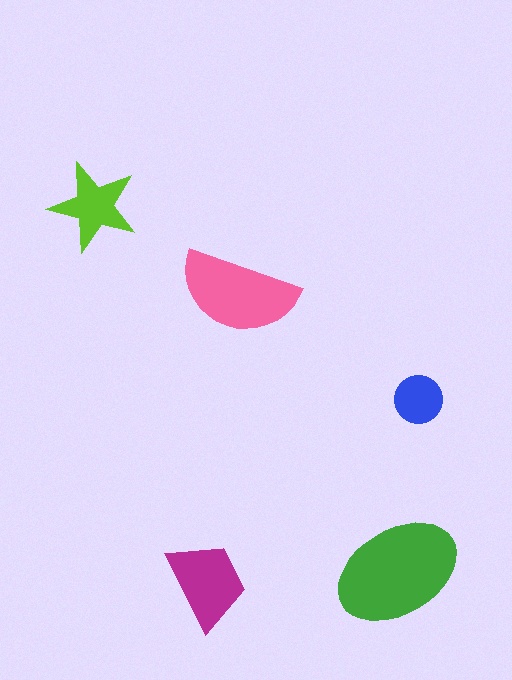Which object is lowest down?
The magenta trapezoid is bottommost.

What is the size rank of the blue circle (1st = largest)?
5th.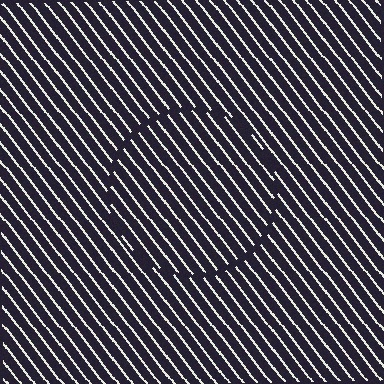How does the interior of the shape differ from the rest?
The interior of the shape contains the same grating, shifted by half a period — the contour is defined by the phase discontinuity where line-ends from the inner and outer gratings abut.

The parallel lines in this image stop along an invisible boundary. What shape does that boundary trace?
An illusory circle. The interior of the shape contains the same grating, shifted by half a period — the contour is defined by the phase discontinuity where line-ends from the inner and outer gratings abut.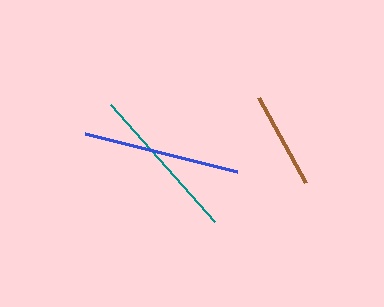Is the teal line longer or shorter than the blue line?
The blue line is longer than the teal line.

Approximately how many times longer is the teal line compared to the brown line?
The teal line is approximately 1.6 times the length of the brown line.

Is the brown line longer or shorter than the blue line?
The blue line is longer than the brown line.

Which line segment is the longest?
The blue line is the longest at approximately 157 pixels.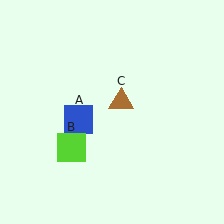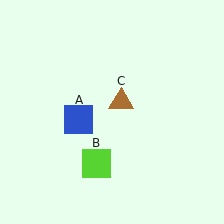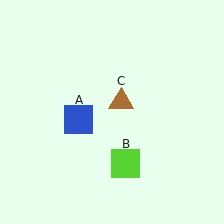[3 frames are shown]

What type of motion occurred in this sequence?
The lime square (object B) rotated counterclockwise around the center of the scene.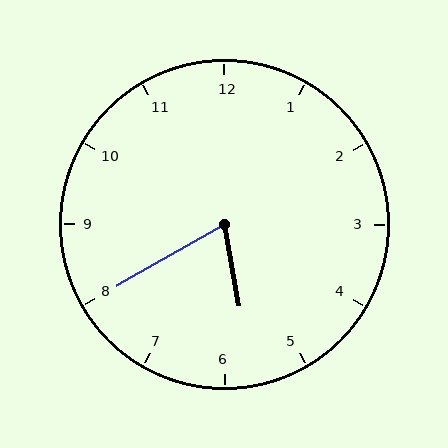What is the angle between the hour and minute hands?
Approximately 70 degrees.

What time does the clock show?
5:40.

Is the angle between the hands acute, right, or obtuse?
It is acute.